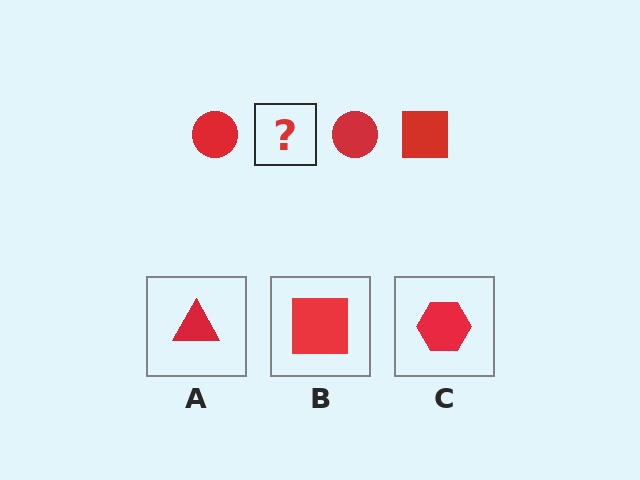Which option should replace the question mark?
Option B.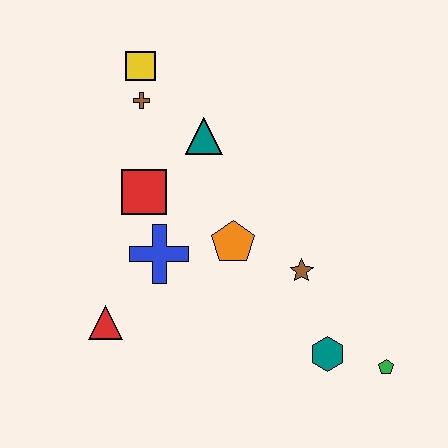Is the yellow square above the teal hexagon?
Yes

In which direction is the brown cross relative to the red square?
The brown cross is above the red square.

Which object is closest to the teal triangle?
The brown cross is closest to the teal triangle.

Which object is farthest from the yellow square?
The green pentagon is farthest from the yellow square.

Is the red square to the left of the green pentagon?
Yes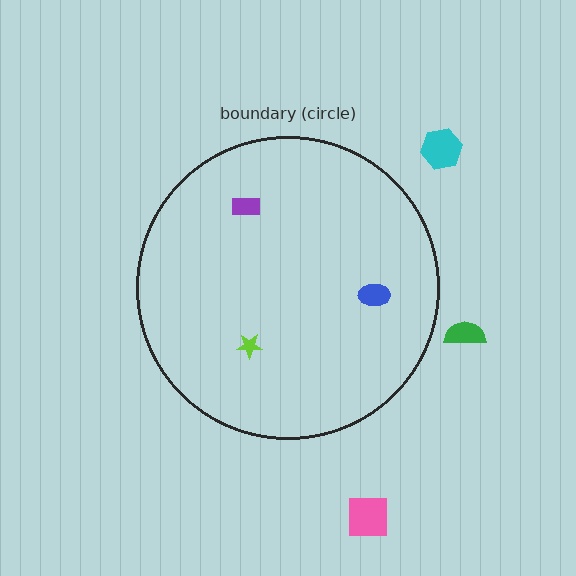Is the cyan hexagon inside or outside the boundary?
Outside.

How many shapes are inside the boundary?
3 inside, 3 outside.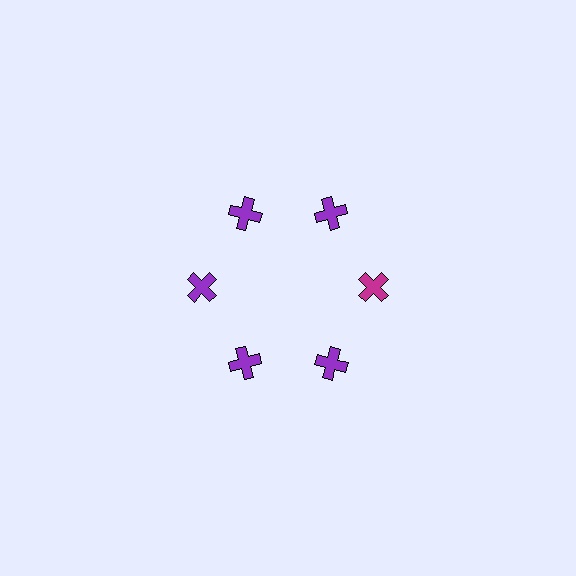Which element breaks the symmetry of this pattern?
The magenta cross at roughly the 3 o'clock position breaks the symmetry. All other shapes are purple crosses.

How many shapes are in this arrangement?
There are 6 shapes arranged in a ring pattern.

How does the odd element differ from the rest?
It has a different color: magenta instead of purple.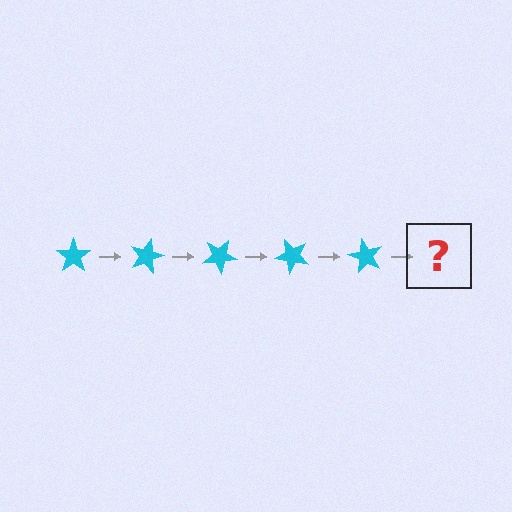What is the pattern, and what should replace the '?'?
The pattern is that the star rotates 15 degrees each step. The '?' should be a cyan star rotated 75 degrees.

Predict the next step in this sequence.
The next step is a cyan star rotated 75 degrees.